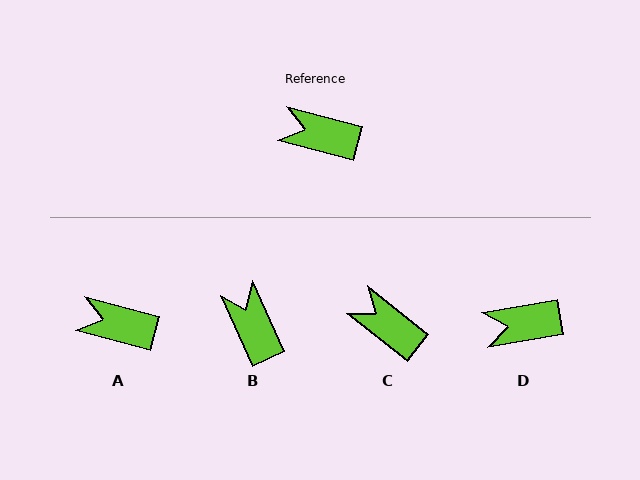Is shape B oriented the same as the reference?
No, it is off by about 50 degrees.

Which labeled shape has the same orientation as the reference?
A.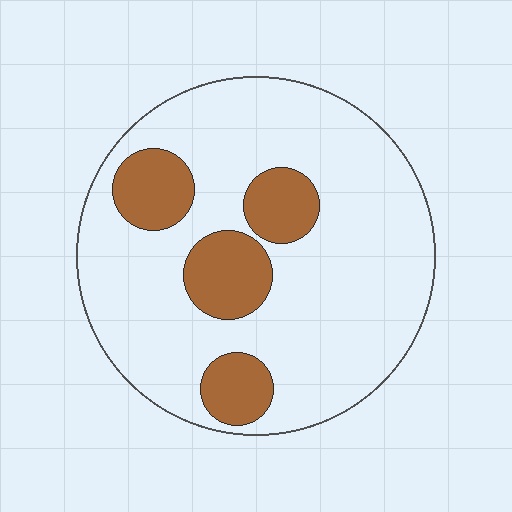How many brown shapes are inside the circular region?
4.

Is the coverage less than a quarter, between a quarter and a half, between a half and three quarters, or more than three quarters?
Less than a quarter.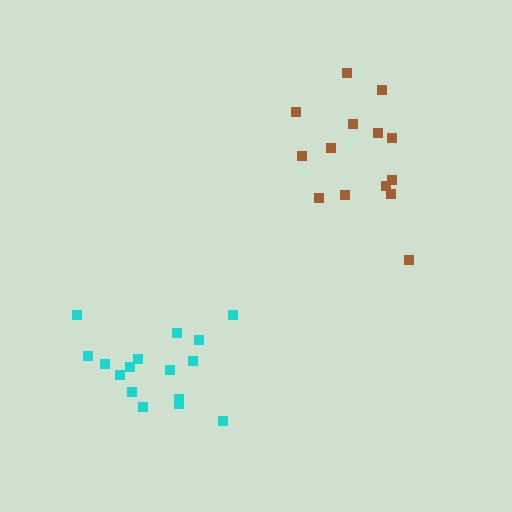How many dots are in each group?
Group 1: 16 dots, Group 2: 14 dots (30 total).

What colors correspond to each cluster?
The clusters are colored: cyan, brown.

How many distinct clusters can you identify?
There are 2 distinct clusters.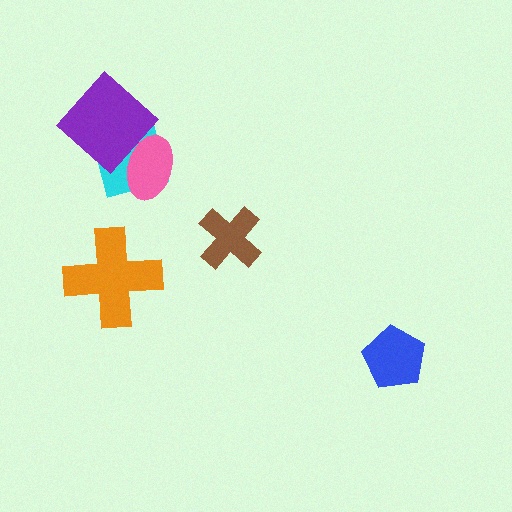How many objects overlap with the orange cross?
0 objects overlap with the orange cross.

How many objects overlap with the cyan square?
2 objects overlap with the cyan square.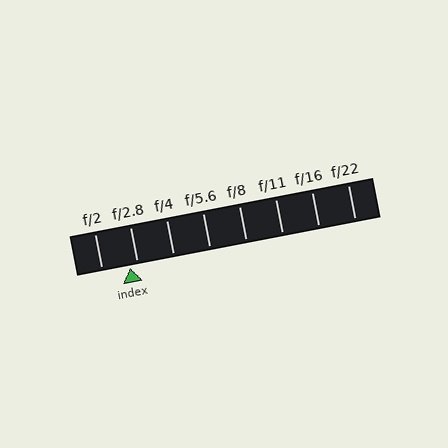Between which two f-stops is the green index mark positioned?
The index mark is between f/2 and f/2.8.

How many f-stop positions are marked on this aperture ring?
There are 8 f-stop positions marked.